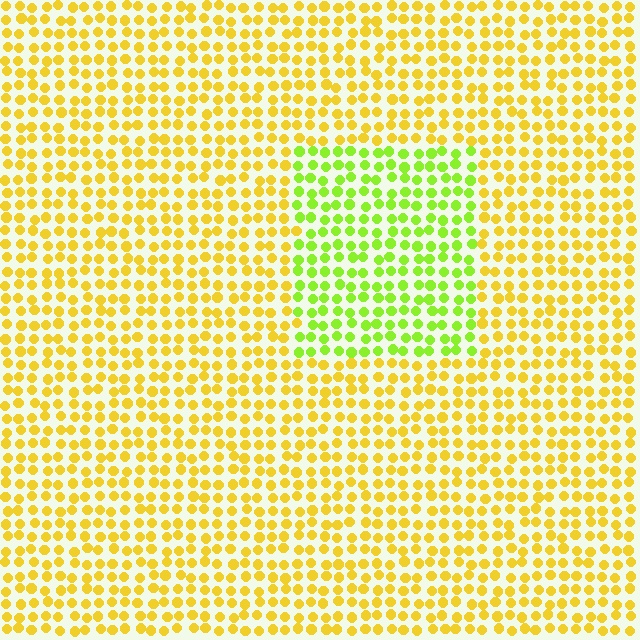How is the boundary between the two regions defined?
The boundary is defined purely by a slight shift in hue (about 42 degrees). Spacing, size, and orientation are identical on both sides.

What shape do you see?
I see a rectangle.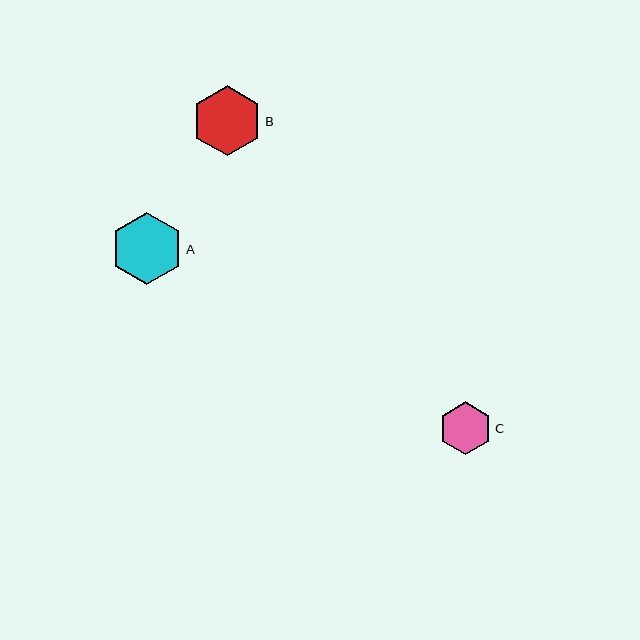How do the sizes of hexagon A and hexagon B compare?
Hexagon A and hexagon B are approximately the same size.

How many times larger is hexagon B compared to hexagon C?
Hexagon B is approximately 1.3 times the size of hexagon C.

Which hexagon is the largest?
Hexagon A is the largest with a size of approximately 72 pixels.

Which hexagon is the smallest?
Hexagon C is the smallest with a size of approximately 53 pixels.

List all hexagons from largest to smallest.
From largest to smallest: A, B, C.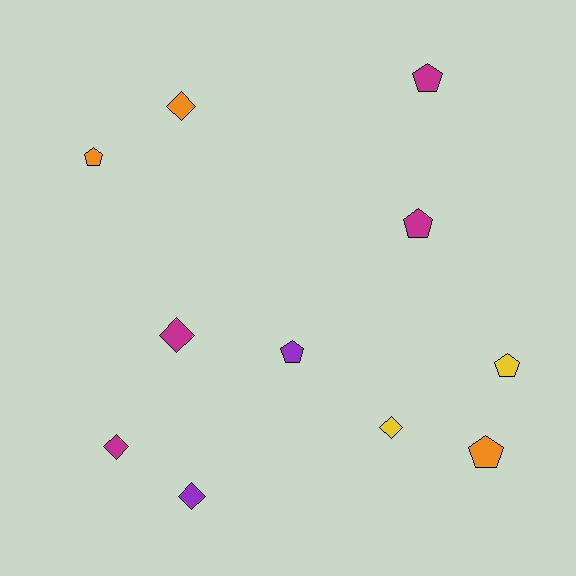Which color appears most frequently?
Magenta, with 4 objects.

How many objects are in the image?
There are 11 objects.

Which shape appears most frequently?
Pentagon, with 6 objects.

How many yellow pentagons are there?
There is 1 yellow pentagon.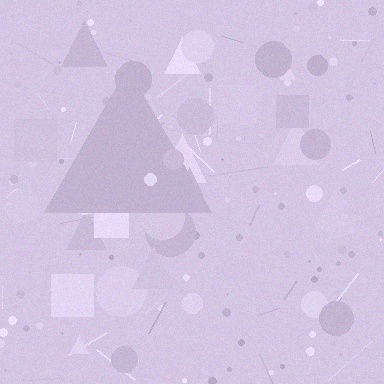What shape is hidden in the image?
A triangle is hidden in the image.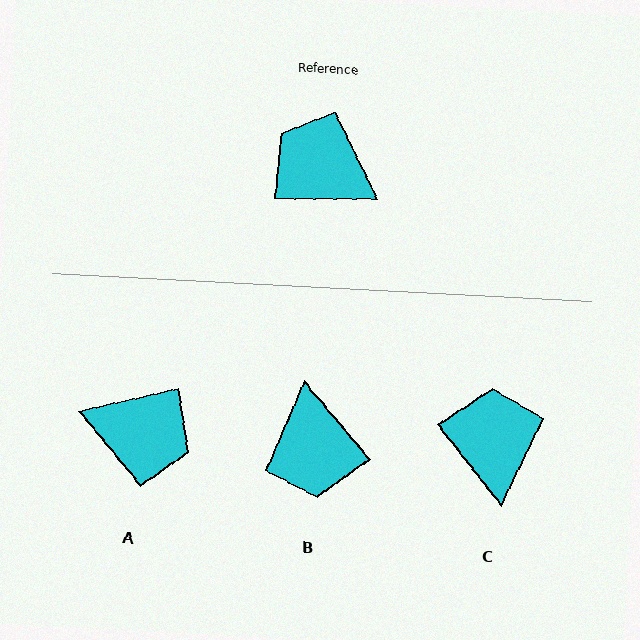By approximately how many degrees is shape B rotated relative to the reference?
Approximately 131 degrees counter-clockwise.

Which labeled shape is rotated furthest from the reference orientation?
A, about 166 degrees away.